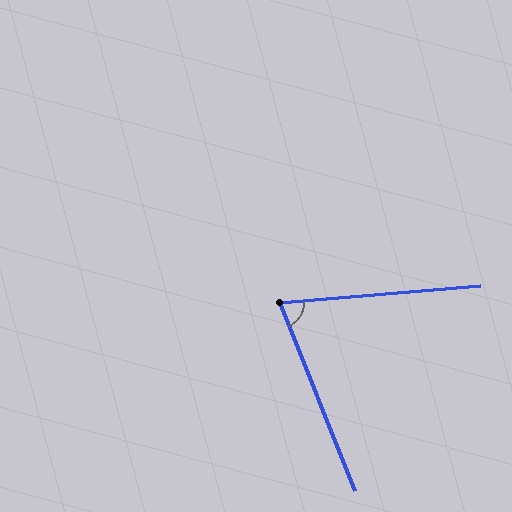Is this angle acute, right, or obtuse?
It is acute.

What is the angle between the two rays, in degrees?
Approximately 73 degrees.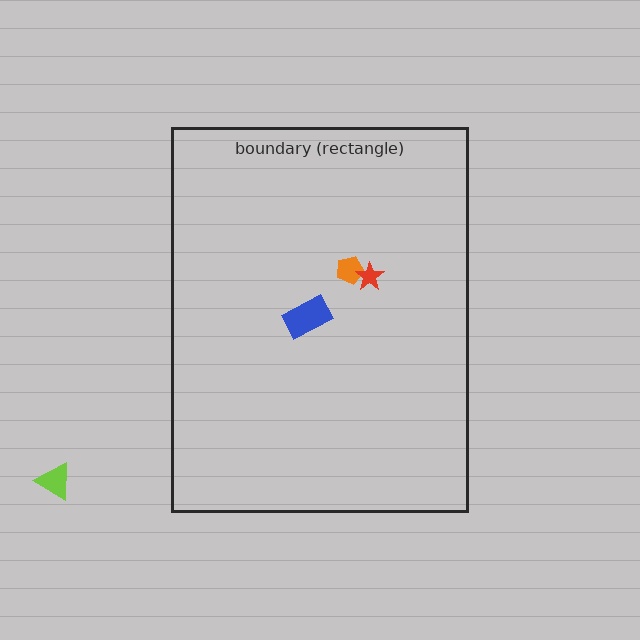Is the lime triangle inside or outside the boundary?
Outside.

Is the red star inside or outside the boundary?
Inside.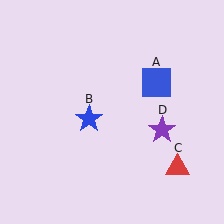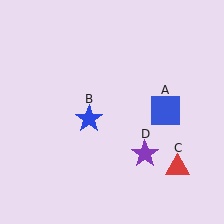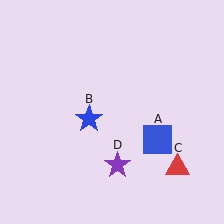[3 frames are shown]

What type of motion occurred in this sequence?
The blue square (object A), purple star (object D) rotated clockwise around the center of the scene.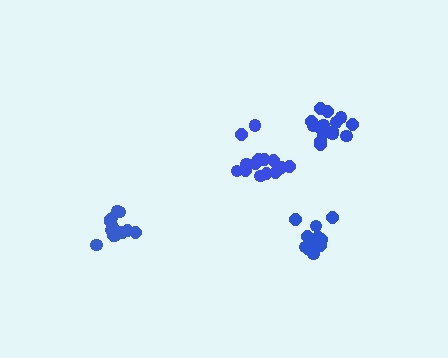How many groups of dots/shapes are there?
There are 4 groups.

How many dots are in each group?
Group 1: 15 dots, Group 2: 15 dots, Group 3: 15 dots, Group 4: 15 dots (60 total).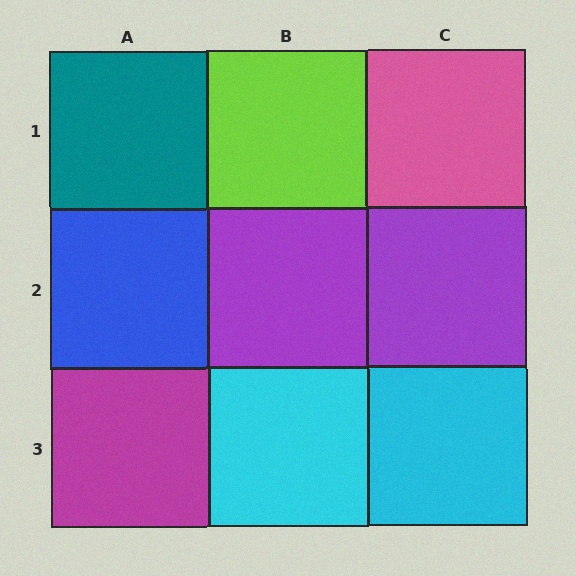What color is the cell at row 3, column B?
Cyan.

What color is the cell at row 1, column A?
Teal.